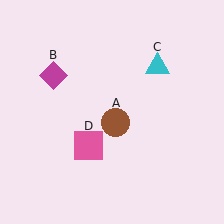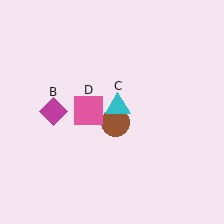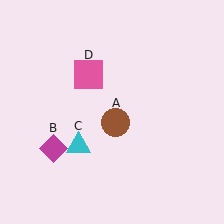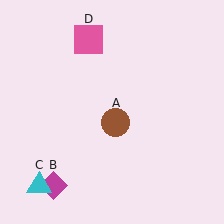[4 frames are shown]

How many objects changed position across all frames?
3 objects changed position: magenta diamond (object B), cyan triangle (object C), pink square (object D).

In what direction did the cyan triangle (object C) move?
The cyan triangle (object C) moved down and to the left.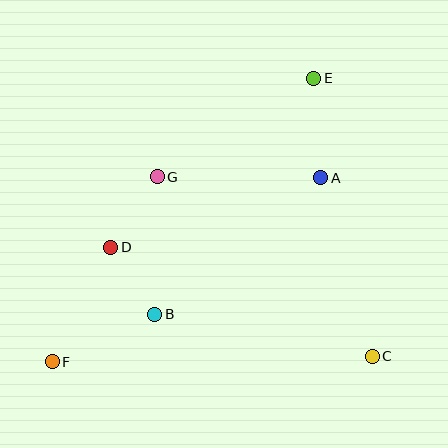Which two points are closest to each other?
Points B and D are closest to each other.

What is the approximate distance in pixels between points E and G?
The distance between E and G is approximately 185 pixels.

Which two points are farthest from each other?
Points E and F are farthest from each other.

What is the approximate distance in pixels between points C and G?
The distance between C and G is approximately 280 pixels.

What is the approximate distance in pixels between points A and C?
The distance between A and C is approximately 186 pixels.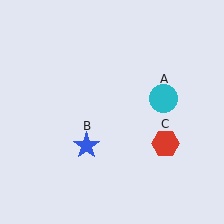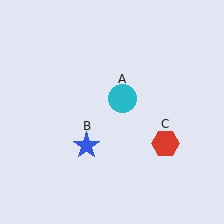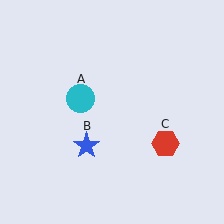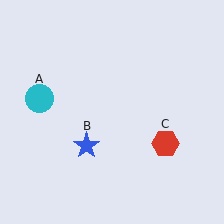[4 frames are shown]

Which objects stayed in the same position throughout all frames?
Blue star (object B) and red hexagon (object C) remained stationary.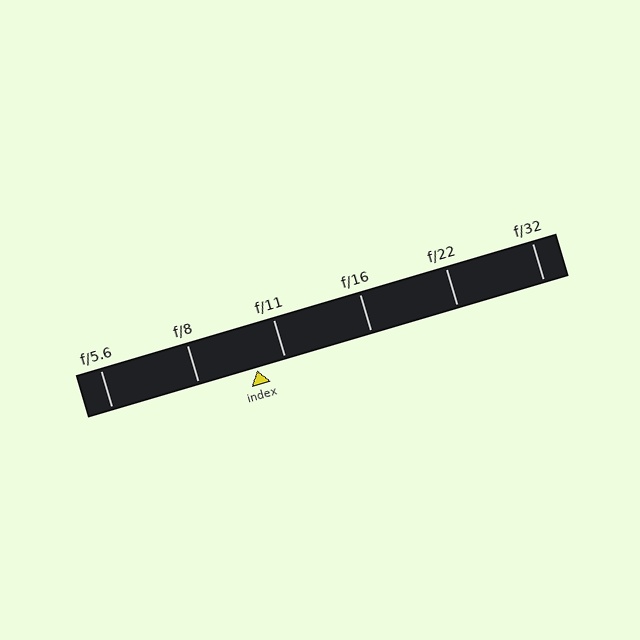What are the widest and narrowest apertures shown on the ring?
The widest aperture shown is f/5.6 and the narrowest is f/32.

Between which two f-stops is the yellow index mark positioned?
The index mark is between f/8 and f/11.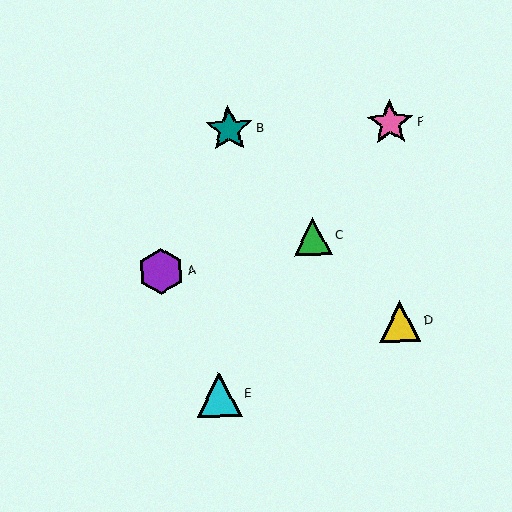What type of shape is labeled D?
Shape D is a yellow triangle.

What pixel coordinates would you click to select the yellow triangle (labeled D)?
Click at (400, 321) to select the yellow triangle D.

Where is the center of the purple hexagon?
The center of the purple hexagon is at (161, 271).